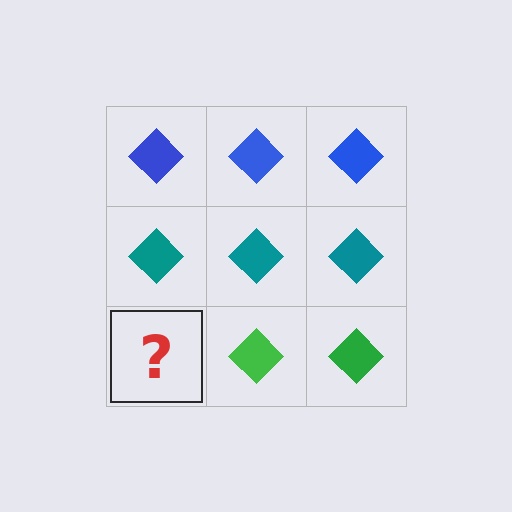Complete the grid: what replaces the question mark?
The question mark should be replaced with a green diamond.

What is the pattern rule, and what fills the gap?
The rule is that each row has a consistent color. The gap should be filled with a green diamond.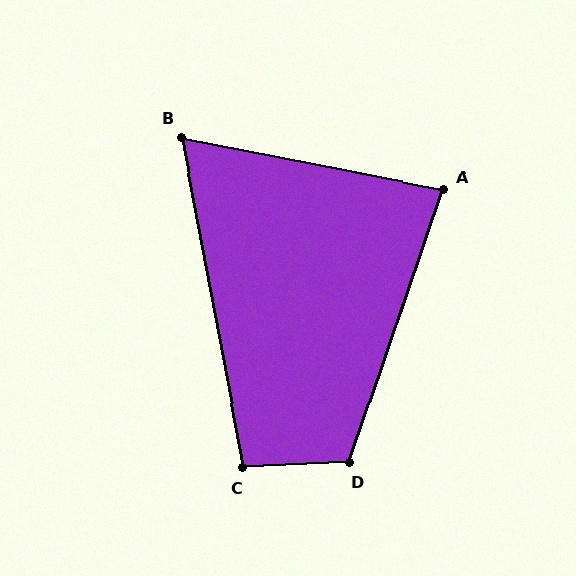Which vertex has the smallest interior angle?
B, at approximately 68 degrees.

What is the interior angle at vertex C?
Approximately 98 degrees (obtuse).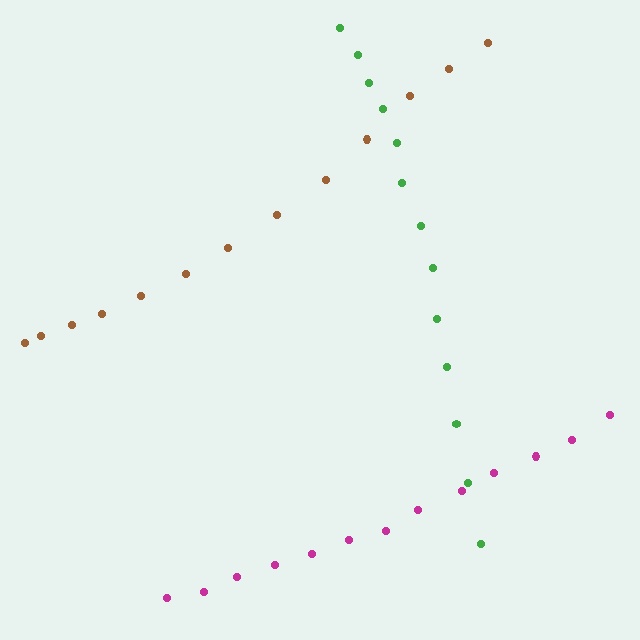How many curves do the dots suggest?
There are 3 distinct paths.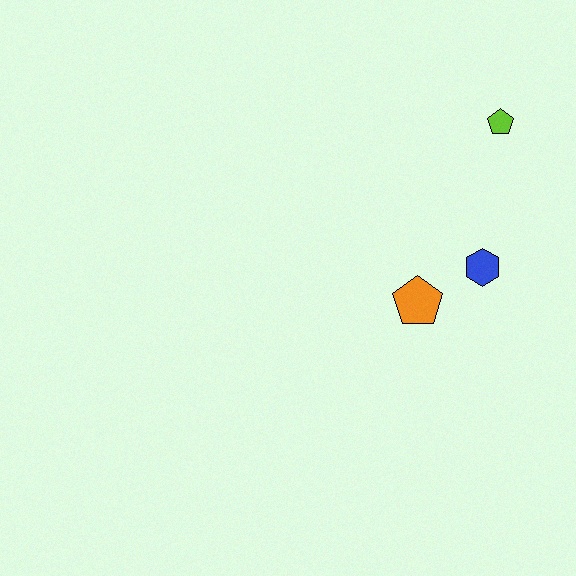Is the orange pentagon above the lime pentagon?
No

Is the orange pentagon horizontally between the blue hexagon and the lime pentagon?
No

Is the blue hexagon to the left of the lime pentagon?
Yes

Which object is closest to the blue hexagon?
The orange pentagon is closest to the blue hexagon.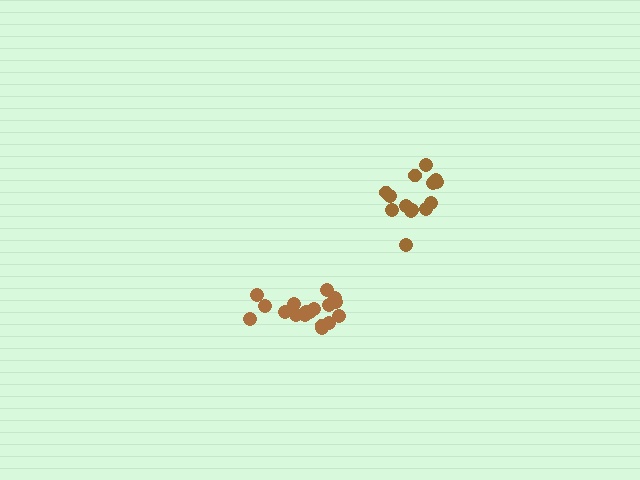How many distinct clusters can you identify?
There are 2 distinct clusters.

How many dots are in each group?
Group 1: 18 dots, Group 2: 14 dots (32 total).